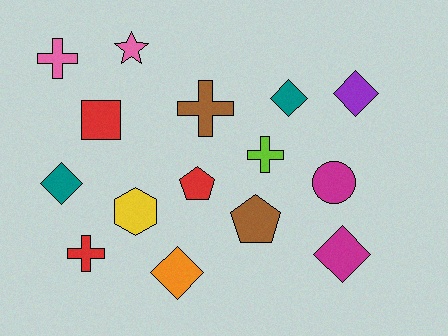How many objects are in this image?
There are 15 objects.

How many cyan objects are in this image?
There are no cyan objects.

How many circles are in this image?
There is 1 circle.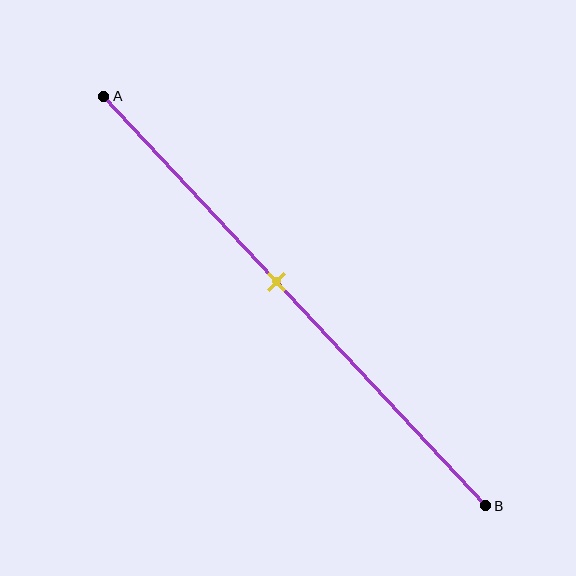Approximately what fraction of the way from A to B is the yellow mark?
The yellow mark is approximately 45% of the way from A to B.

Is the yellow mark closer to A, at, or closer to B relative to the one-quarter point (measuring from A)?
The yellow mark is closer to point B than the one-quarter point of segment AB.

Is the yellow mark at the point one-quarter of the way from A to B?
No, the mark is at about 45% from A, not at the 25% one-quarter point.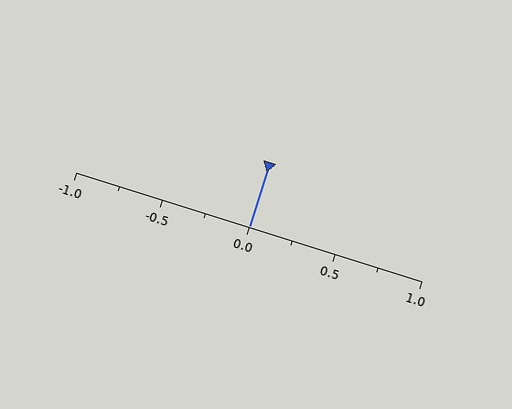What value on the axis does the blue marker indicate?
The marker indicates approximately 0.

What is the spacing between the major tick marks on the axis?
The major ticks are spaced 0.5 apart.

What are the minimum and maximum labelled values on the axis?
The axis runs from -1.0 to 1.0.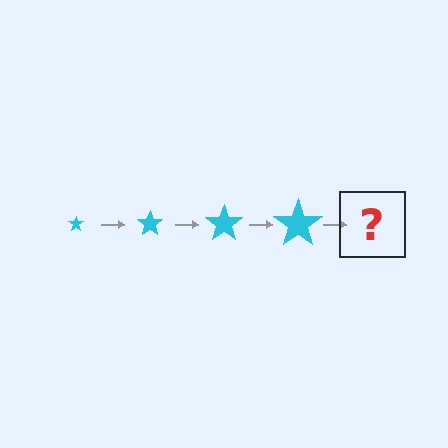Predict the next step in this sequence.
The next step is a cyan star, larger than the previous one.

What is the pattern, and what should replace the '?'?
The pattern is that the star gets progressively larger each step. The '?' should be a cyan star, larger than the previous one.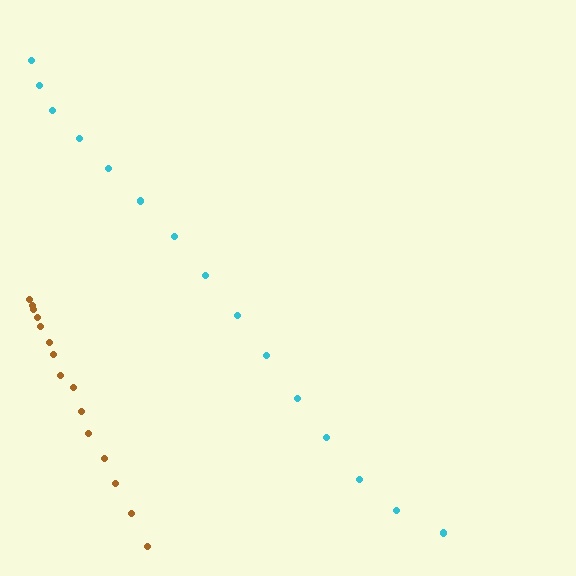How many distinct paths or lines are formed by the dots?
There are 2 distinct paths.